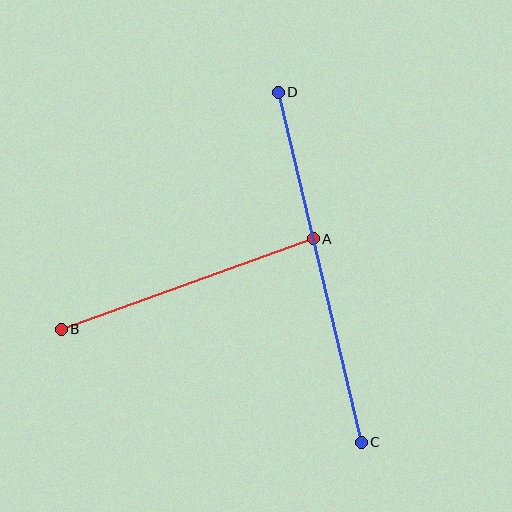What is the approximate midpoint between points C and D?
The midpoint is at approximately (320, 267) pixels.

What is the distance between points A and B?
The distance is approximately 267 pixels.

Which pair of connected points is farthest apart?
Points C and D are farthest apart.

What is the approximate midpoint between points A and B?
The midpoint is at approximately (187, 284) pixels.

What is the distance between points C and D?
The distance is approximately 360 pixels.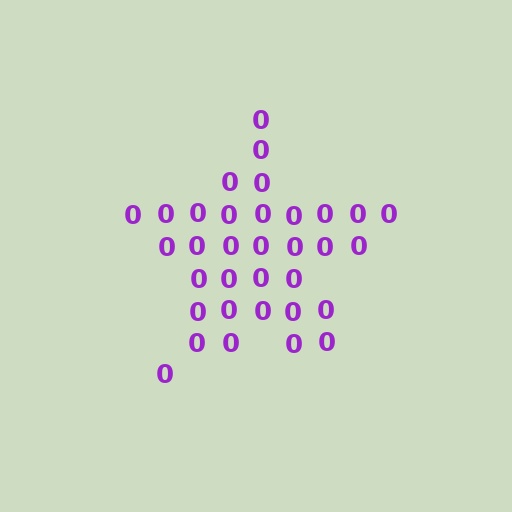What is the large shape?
The large shape is a star.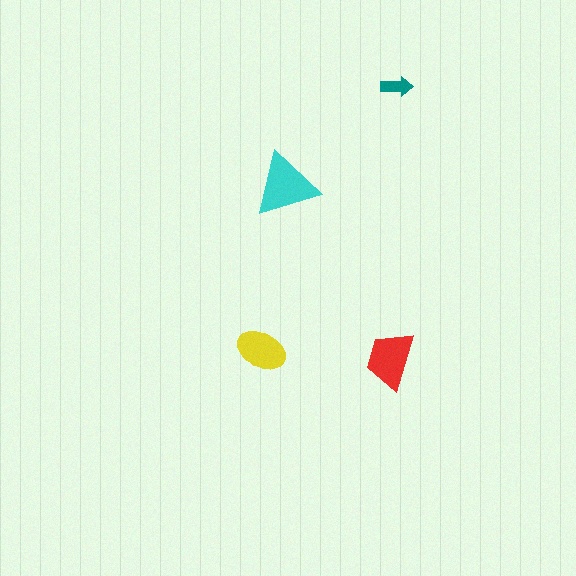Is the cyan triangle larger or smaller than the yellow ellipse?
Larger.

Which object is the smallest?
The teal arrow.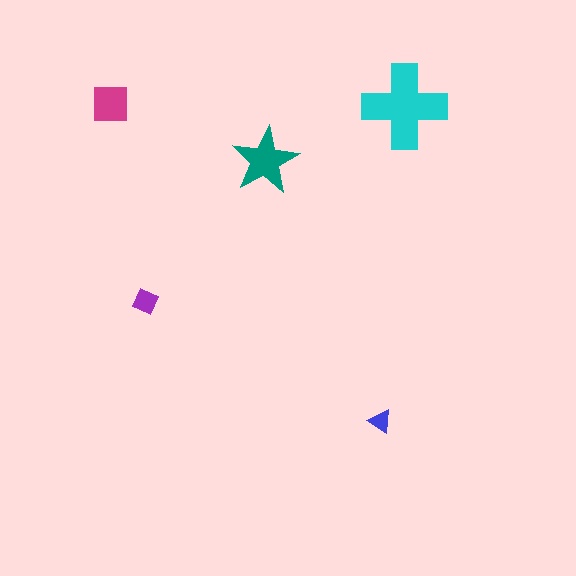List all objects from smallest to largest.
The blue triangle, the purple diamond, the magenta square, the teal star, the cyan cross.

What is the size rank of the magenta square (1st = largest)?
3rd.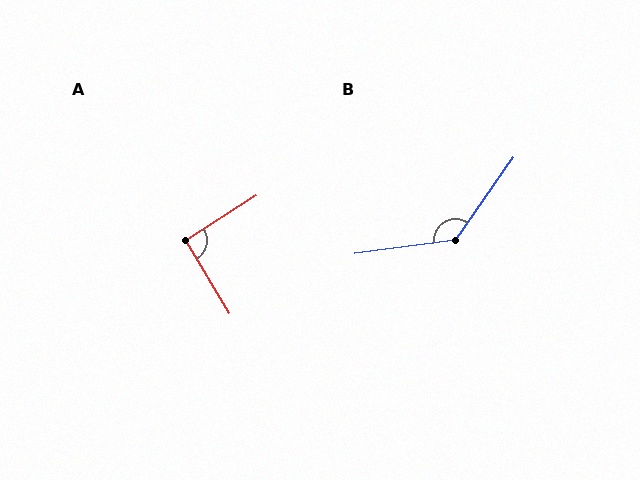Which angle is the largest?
B, at approximately 133 degrees.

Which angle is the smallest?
A, at approximately 91 degrees.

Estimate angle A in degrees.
Approximately 91 degrees.